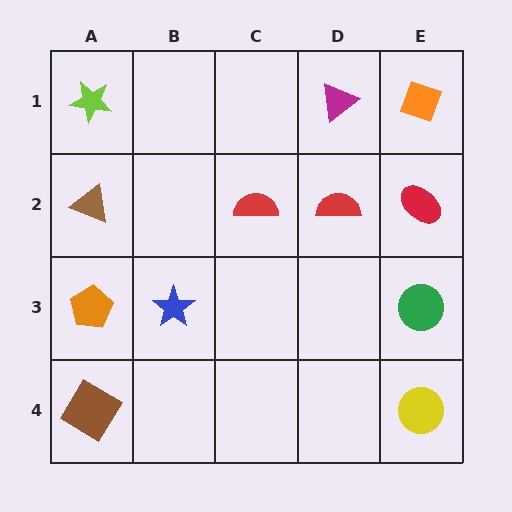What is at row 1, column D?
A magenta triangle.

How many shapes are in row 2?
4 shapes.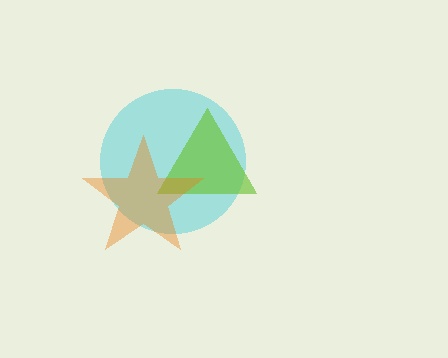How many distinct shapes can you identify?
There are 3 distinct shapes: a cyan circle, a lime triangle, an orange star.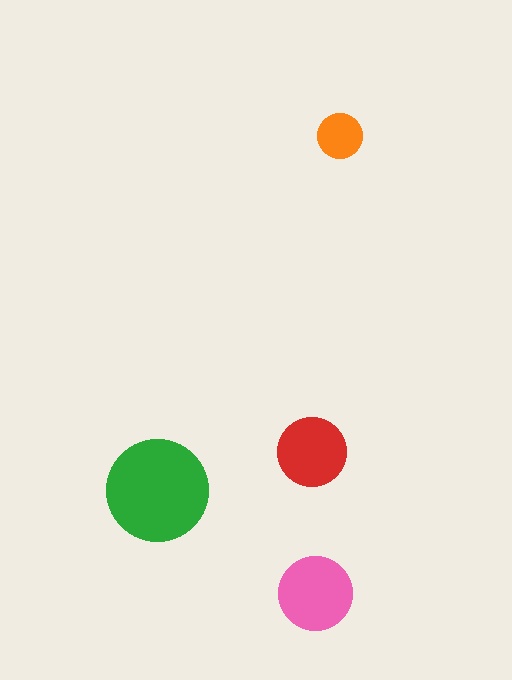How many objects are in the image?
There are 4 objects in the image.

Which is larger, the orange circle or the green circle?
The green one.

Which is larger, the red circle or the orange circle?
The red one.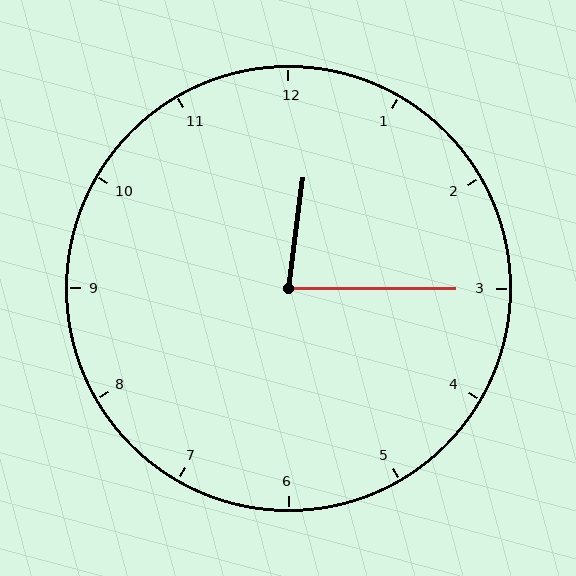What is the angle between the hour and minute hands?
Approximately 82 degrees.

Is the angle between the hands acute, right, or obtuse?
It is acute.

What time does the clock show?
12:15.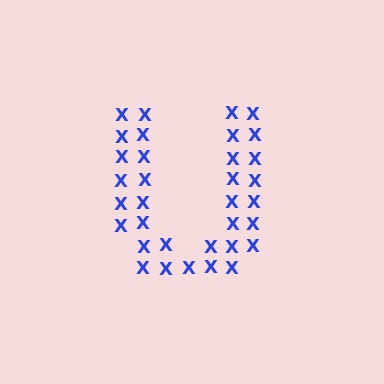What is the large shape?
The large shape is the letter U.